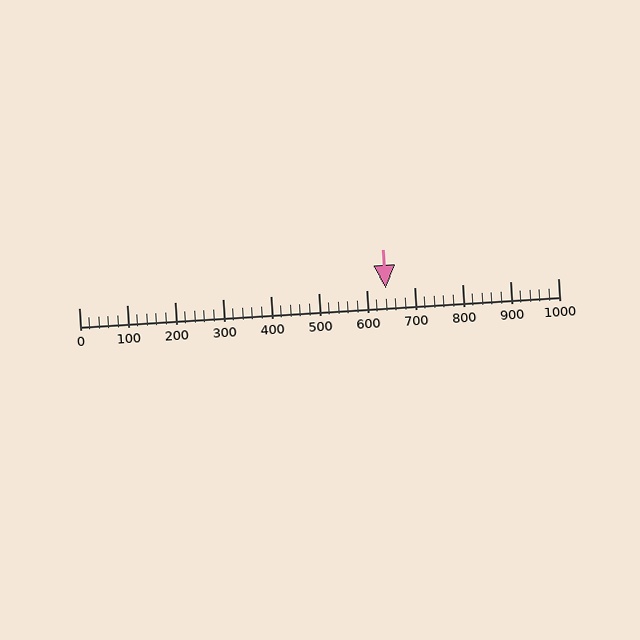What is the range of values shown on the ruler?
The ruler shows values from 0 to 1000.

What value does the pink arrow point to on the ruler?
The pink arrow points to approximately 640.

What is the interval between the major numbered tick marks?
The major tick marks are spaced 100 units apart.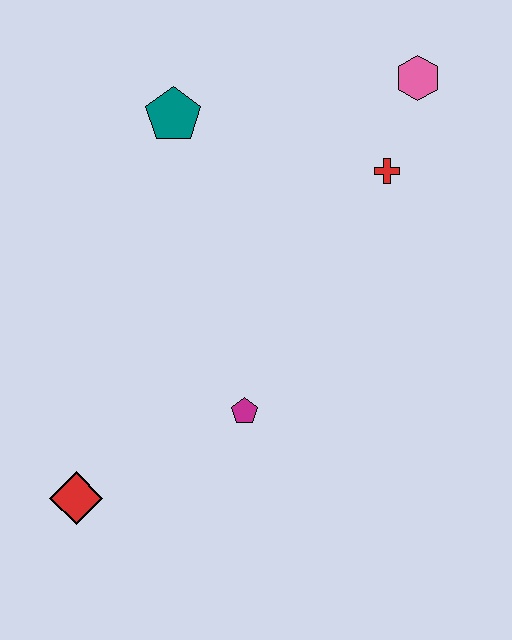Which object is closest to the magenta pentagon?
The red diamond is closest to the magenta pentagon.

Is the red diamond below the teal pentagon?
Yes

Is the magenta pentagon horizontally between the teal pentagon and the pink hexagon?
Yes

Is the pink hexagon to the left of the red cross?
No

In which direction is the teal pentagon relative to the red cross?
The teal pentagon is to the left of the red cross.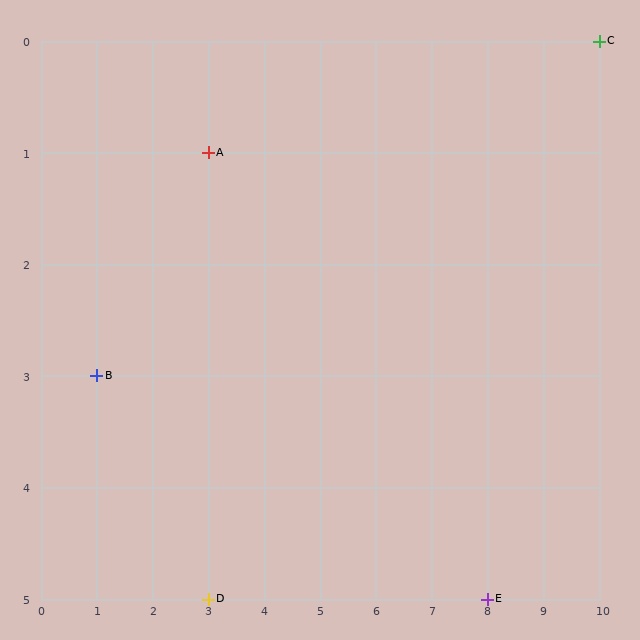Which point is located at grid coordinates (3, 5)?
Point D is at (3, 5).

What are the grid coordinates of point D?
Point D is at grid coordinates (3, 5).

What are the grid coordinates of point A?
Point A is at grid coordinates (3, 1).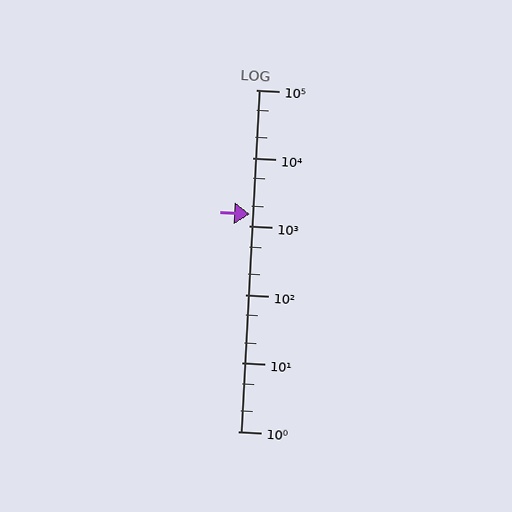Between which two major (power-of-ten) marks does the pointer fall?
The pointer is between 1000 and 10000.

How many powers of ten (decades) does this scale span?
The scale spans 5 decades, from 1 to 100000.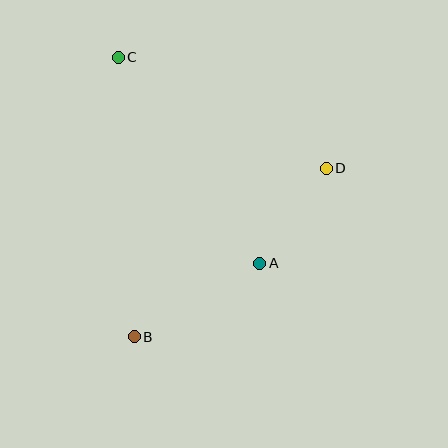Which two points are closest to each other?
Points A and D are closest to each other.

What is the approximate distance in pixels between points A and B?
The distance between A and B is approximately 145 pixels.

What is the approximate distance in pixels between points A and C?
The distance between A and C is approximately 250 pixels.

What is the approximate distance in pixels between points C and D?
The distance between C and D is approximately 236 pixels.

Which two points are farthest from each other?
Points B and C are farthest from each other.